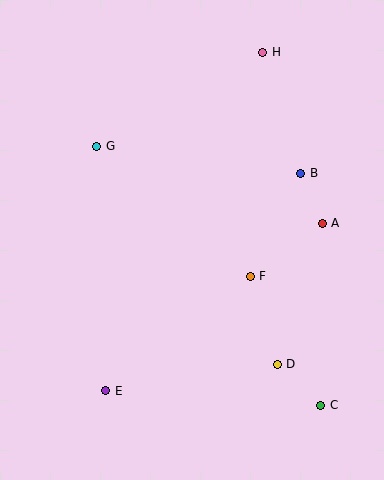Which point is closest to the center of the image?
Point F at (250, 276) is closest to the center.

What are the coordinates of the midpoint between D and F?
The midpoint between D and F is at (264, 320).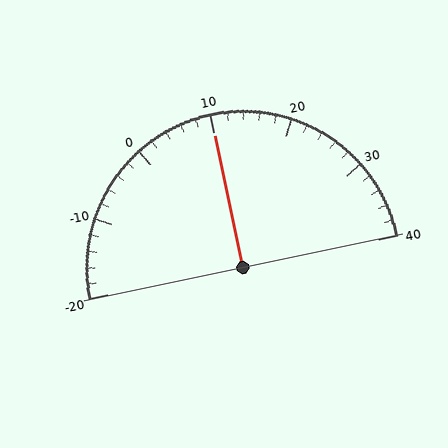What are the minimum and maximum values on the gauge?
The gauge ranges from -20 to 40.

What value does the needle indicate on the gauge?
The needle indicates approximately 10.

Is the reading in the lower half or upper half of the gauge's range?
The reading is in the upper half of the range (-20 to 40).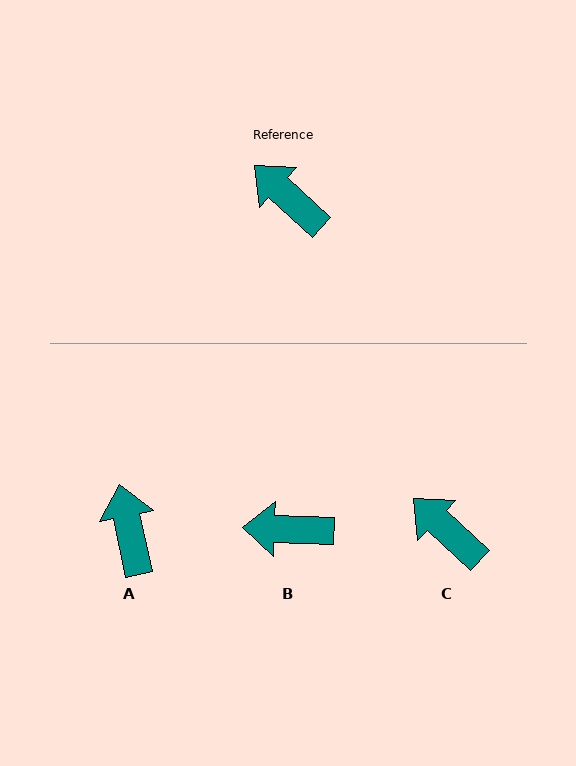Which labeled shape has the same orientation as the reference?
C.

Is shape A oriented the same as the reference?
No, it is off by about 35 degrees.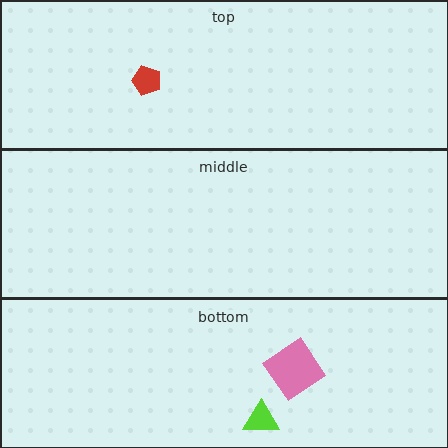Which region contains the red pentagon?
The top region.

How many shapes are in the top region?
1.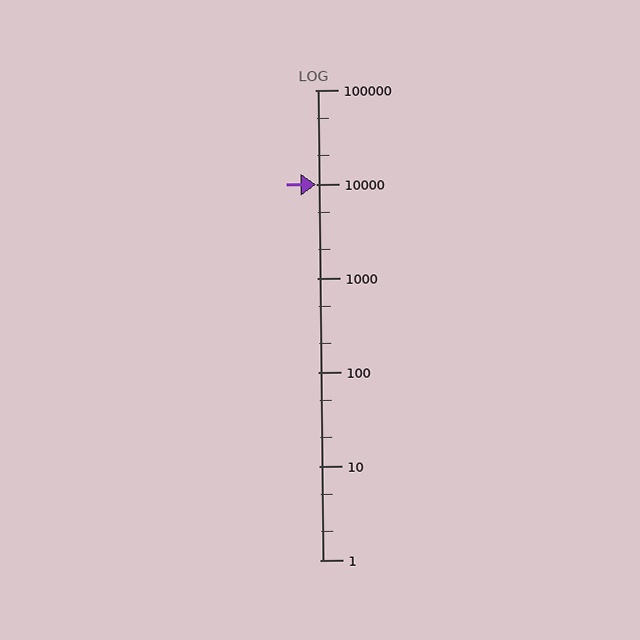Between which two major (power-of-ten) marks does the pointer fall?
The pointer is between 1000 and 10000.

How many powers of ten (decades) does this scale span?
The scale spans 5 decades, from 1 to 100000.